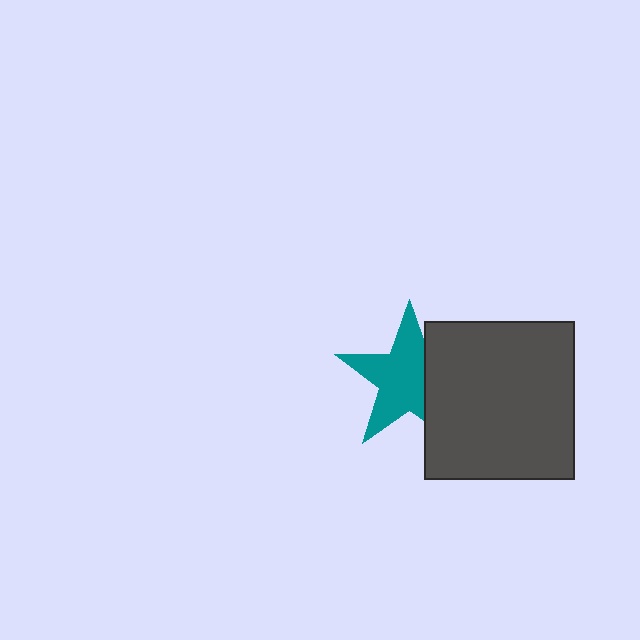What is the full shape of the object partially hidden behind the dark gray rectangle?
The partially hidden object is a teal star.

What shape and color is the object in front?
The object in front is a dark gray rectangle.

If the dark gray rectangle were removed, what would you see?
You would see the complete teal star.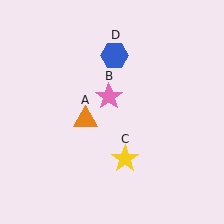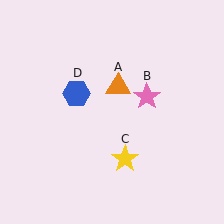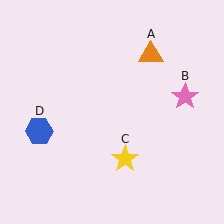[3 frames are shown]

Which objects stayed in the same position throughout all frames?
Yellow star (object C) remained stationary.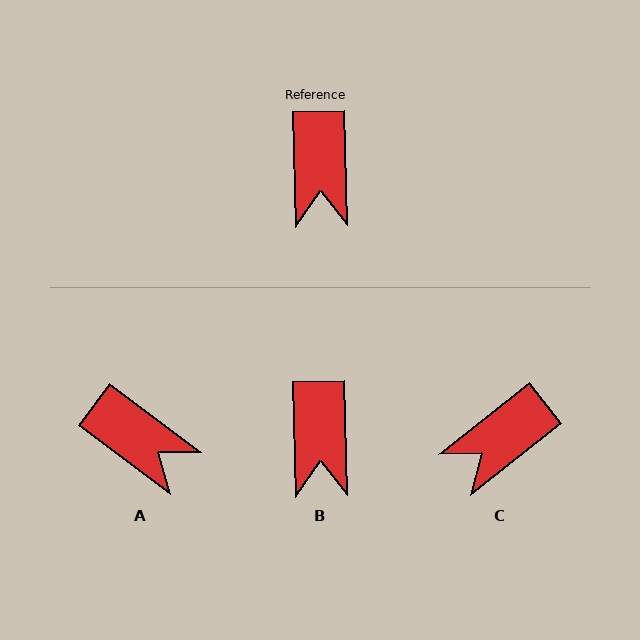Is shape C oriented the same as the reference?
No, it is off by about 53 degrees.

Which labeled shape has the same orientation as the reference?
B.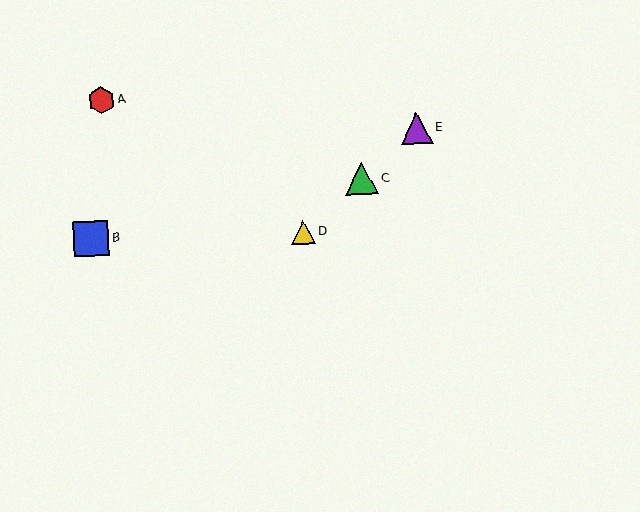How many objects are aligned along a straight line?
3 objects (C, D, E) are aligned along a straight line.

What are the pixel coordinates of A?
Object A is at (101, 100).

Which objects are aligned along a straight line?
Objects C, D, E are aligned along a straight line.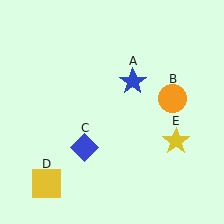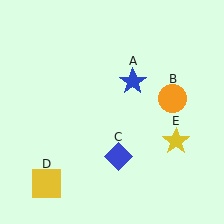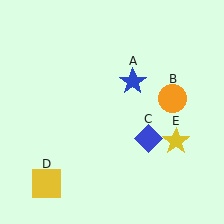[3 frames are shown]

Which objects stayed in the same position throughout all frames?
Blue star (object A) and orange circle (object B) and yellow square (object D) and yellow star (object E) remained stationary.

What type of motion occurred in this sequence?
The blue diamond (object C) rotated counterclockwise around the center of the scene.